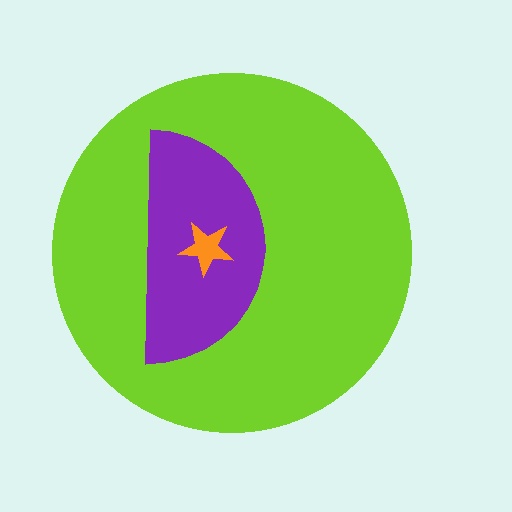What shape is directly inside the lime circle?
The purple semicircle.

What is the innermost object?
The orange star.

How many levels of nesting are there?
3.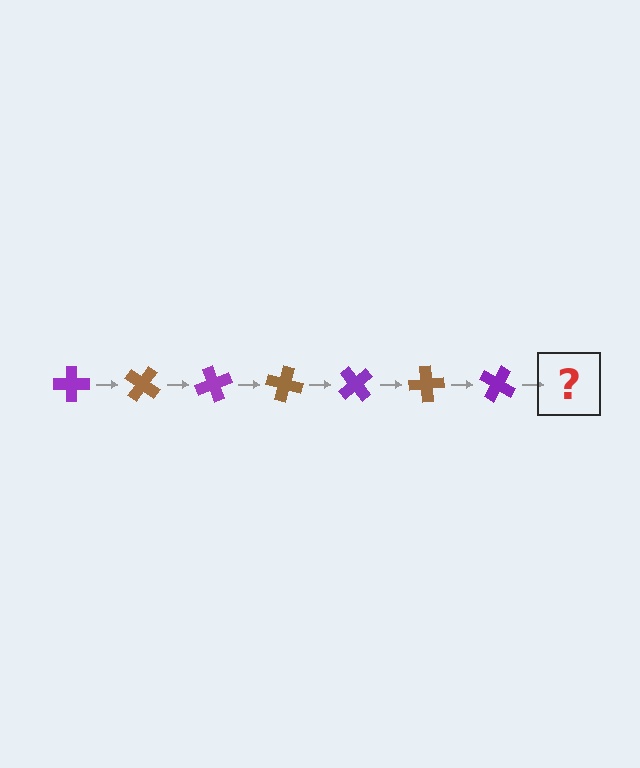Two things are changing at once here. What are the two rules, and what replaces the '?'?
The two rules are that it rotates 35 degrees each step and the color cycles through purple and brown. The '?' should be a brown cross, rotated 245 degrees from the start.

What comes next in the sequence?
The next element should be a brown cross, rotated 245 degrees from the start.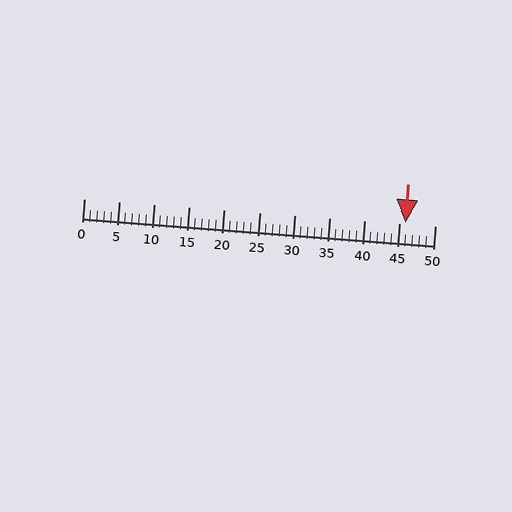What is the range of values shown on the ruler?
The ruler shows values from 0 to 50.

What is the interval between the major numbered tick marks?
The major tick marks are spaced 5 units apart.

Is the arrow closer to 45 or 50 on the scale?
The arrow is closer to 45.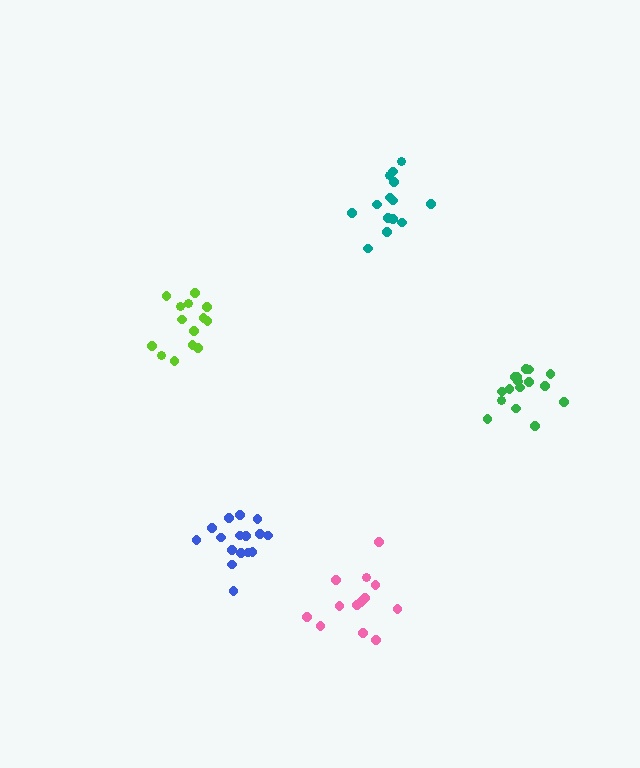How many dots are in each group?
Group 1: 14 dots, Group 2: 16 dots, Group 3: 16 dots, Group 4: 13 dots, Group 5: 14 dots (73 total).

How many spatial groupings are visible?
There are 5 spatial groupings.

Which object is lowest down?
The pink cluster is bottommost.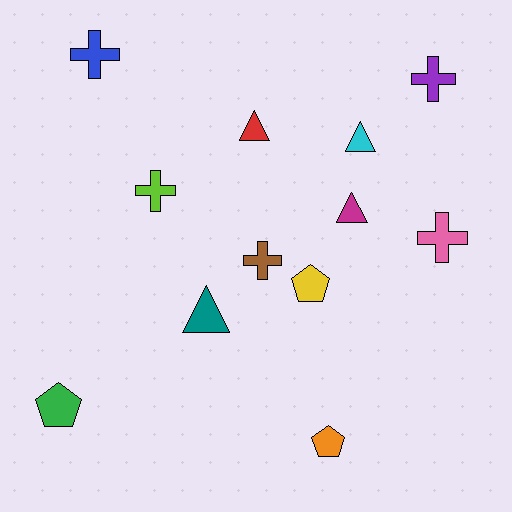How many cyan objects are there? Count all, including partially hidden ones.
There is 1 cyan object.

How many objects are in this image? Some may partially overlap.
There are 12 objects.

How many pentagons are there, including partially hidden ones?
There are 3 pentagons.